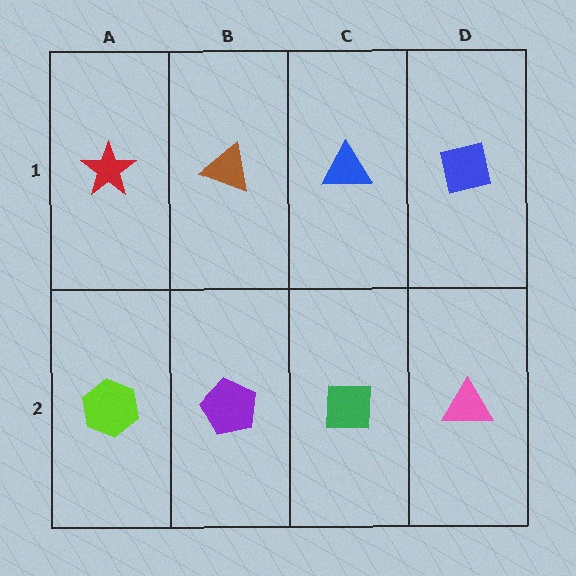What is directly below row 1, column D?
A pink triangle.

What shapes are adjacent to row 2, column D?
A blue square (row 1, column D), a green square (row 2, column C).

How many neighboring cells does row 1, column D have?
2.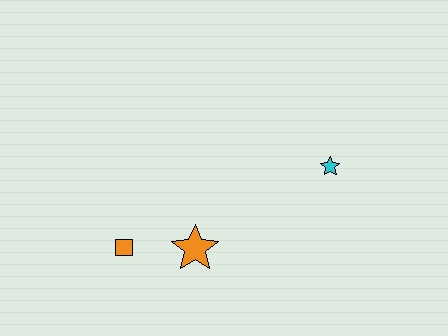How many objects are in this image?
There are 3 objects.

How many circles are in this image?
There are no circles.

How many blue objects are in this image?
There are no blue objects.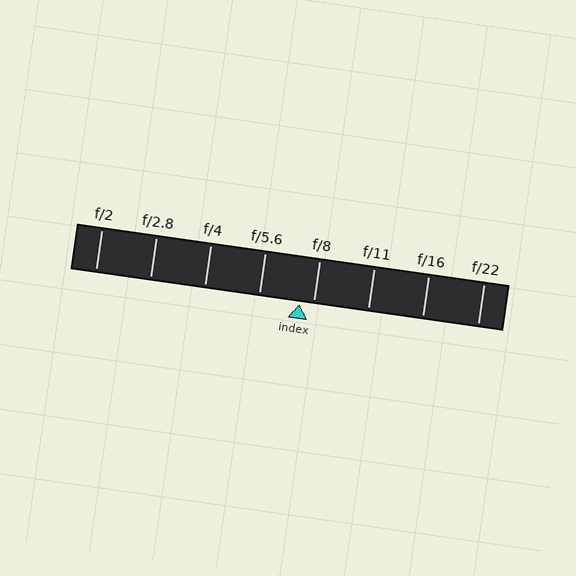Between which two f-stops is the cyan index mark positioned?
The index mark is between f/5.6 and f/8.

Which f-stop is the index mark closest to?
The index mark is closest to f/8.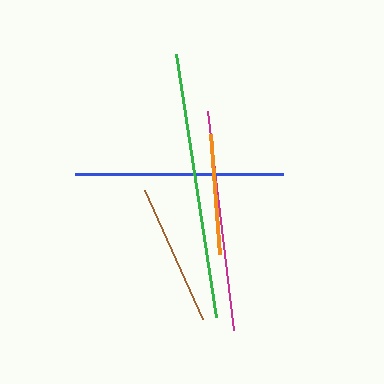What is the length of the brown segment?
The brown segment is approximately 141 pixels long.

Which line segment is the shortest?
The orange line is the shortest at approximately 120 pixels.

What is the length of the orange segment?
The orange segment is approximately 120 pixels long.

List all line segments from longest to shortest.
From longest to shortest: green, magenta, blue, brown, orange.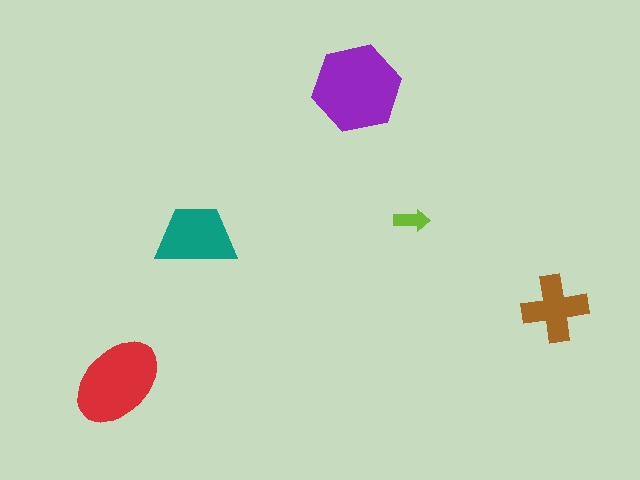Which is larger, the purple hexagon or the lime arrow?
The purple hexagon.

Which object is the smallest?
The lime arrow.